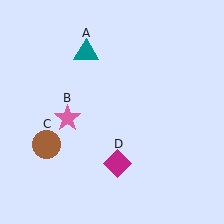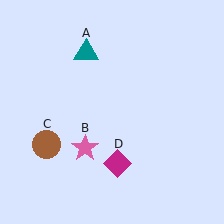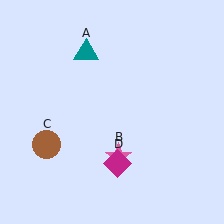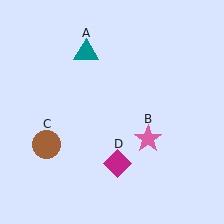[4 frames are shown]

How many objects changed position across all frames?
1 object changed position: pink star (object B).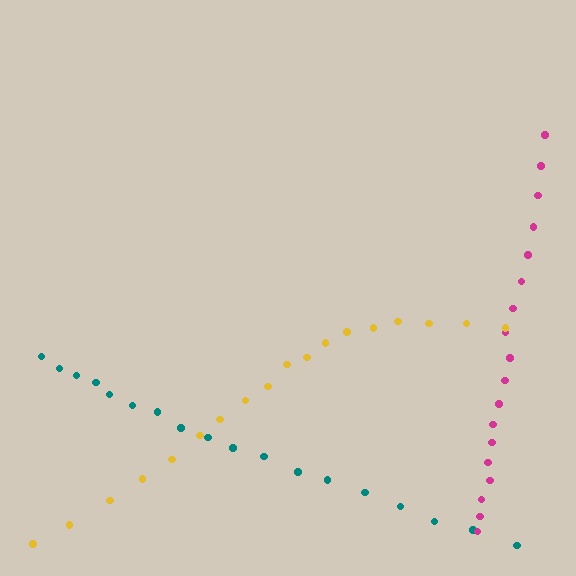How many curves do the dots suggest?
There are 3 distinct paths.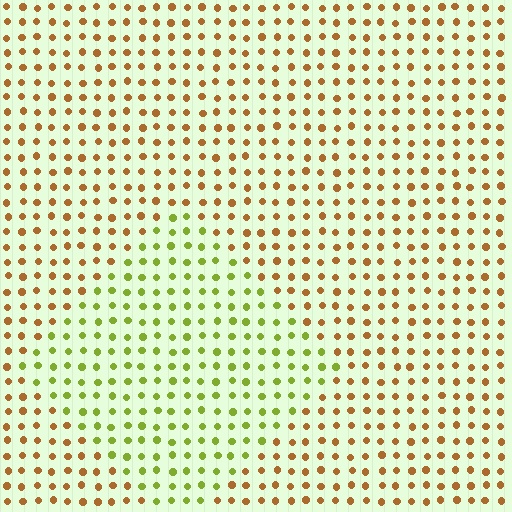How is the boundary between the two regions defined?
The boundary is defined purely by a slight shift in hue (about 52 degrees). Spacing, size, and orientation are identical on both sides.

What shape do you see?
I see a diamond.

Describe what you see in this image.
The image is filled with small brown elements in a uniform arrangement. A diamond-shaped region is visible where the elements are tinted to a slightly different hue, forming a subtle color boundary.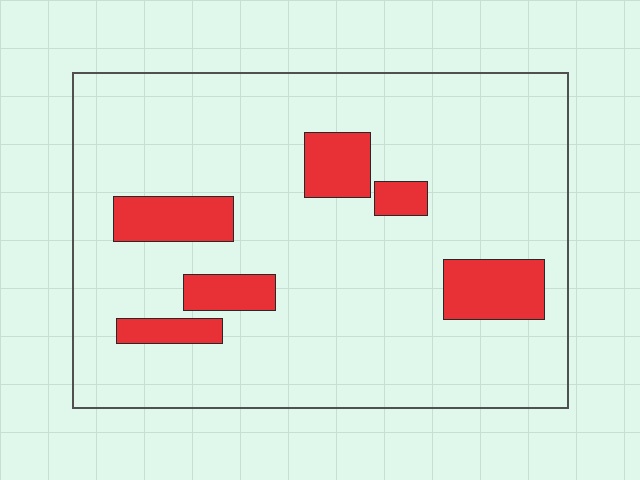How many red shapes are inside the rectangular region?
6.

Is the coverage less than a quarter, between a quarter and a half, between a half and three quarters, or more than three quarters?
Less than a quarter.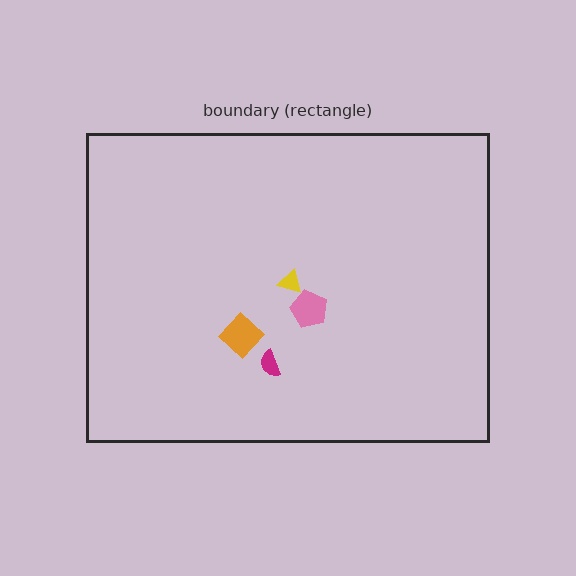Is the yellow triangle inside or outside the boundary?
Inside.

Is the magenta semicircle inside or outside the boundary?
Inside.